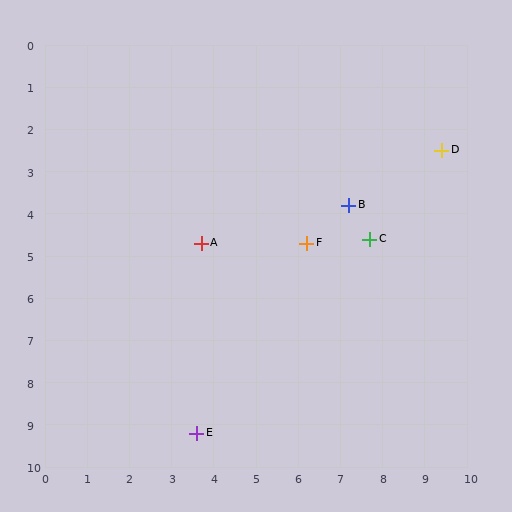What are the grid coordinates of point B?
Point B is at approximately (7.2, 3.8).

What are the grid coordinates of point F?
Point F is at approximately (6.2, 4.7).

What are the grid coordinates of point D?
Point D is at approximately (9.4, 2.5).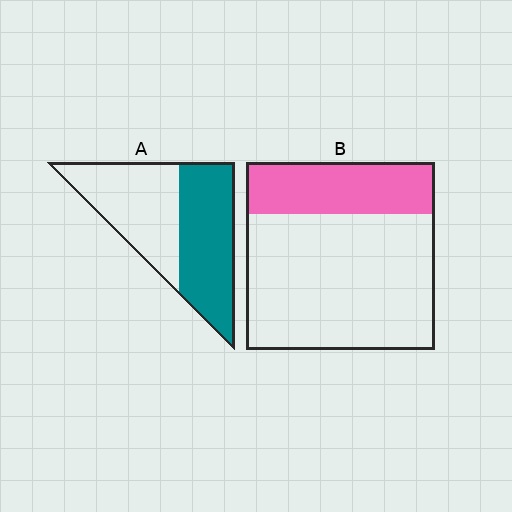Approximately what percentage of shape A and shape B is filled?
A is approximately 50% and B is approximately 30%.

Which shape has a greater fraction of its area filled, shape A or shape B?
Shape A.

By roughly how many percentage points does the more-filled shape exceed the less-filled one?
By roughly 25 percentage points (A over B).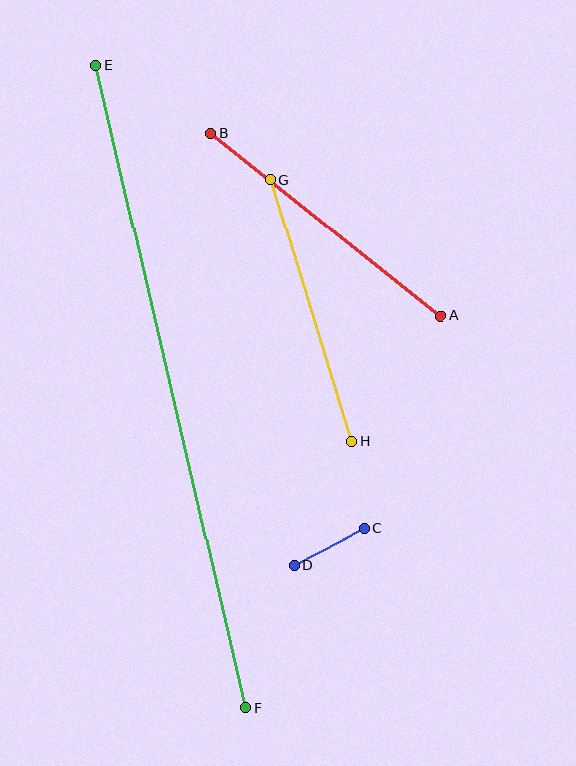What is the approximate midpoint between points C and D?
The midpoint is at approximately (329, 546) pixels.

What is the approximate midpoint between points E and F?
The midpoint is at approximately (171, 386) pixels.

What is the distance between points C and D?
The distance is approximately 80 pixels.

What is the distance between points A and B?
The distance is approximately 293 pixels.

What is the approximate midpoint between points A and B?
The midpoint is at approximately (326, 225) pixels.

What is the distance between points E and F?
The distance is approximately 660 pixels.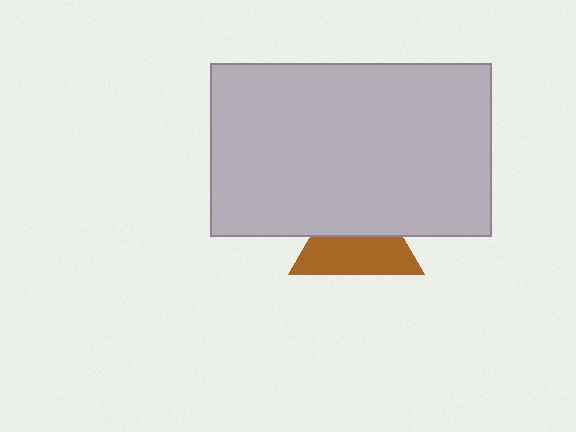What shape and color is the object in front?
The object in front is a light gray rectangle.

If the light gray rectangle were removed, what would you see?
You would see the complete brown triangle.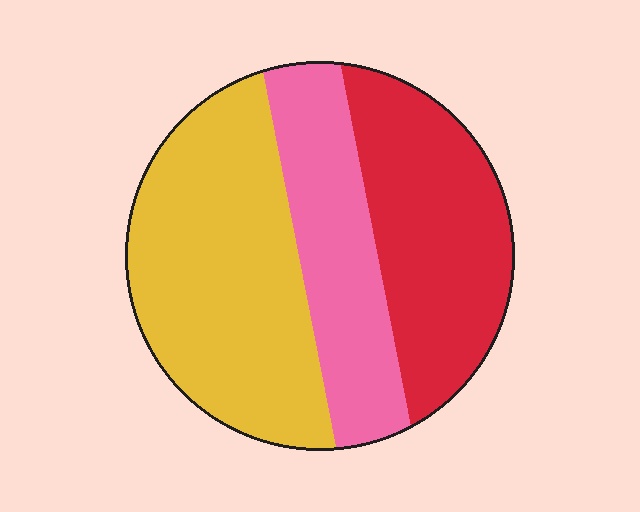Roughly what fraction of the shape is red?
Red takes up about one third (1/3) of the shape.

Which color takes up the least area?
Pink, at roughly 25%.